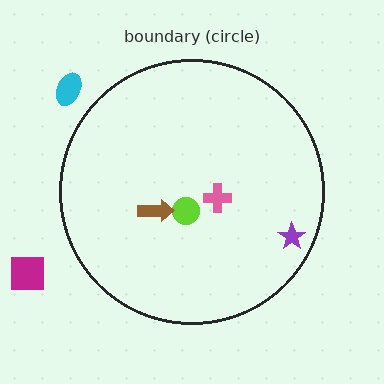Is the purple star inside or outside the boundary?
Inside.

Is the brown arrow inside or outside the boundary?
Inside.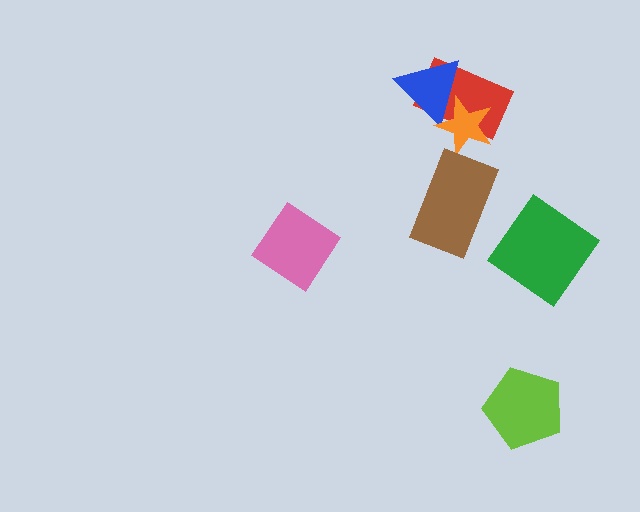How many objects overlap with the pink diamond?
0 objects overlap with the pink diamond.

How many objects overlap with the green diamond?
0 objects overlap with the green diamond.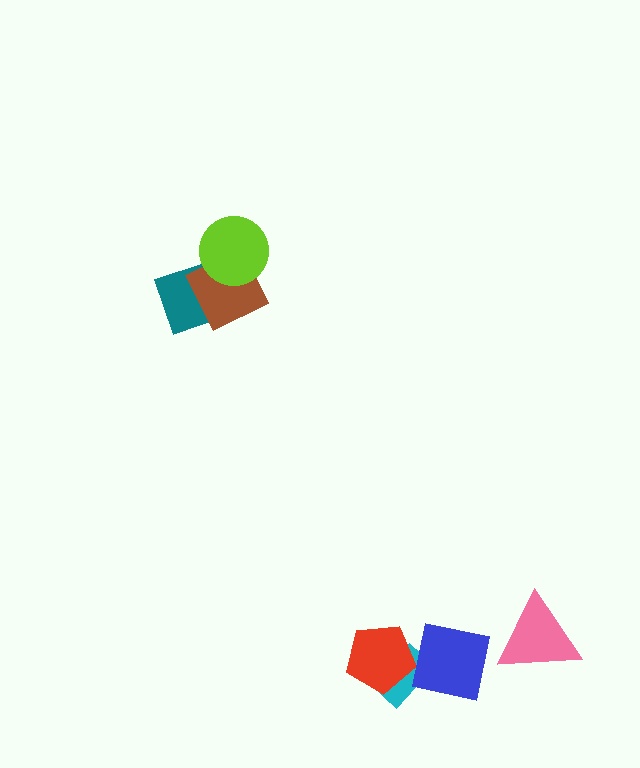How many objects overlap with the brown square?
2 objects overlap with the brown square.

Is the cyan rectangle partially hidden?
Yes, it is partially covered by another shape.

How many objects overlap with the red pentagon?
2 objects overlap with the red pentagon.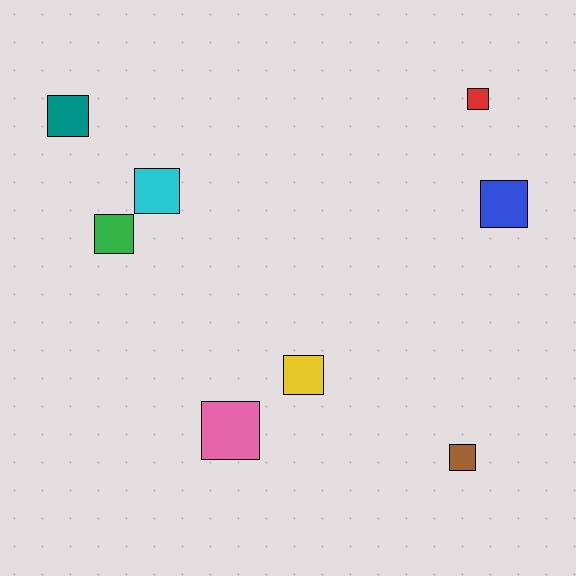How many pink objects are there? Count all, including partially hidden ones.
There is 1 pink object.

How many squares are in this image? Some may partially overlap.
There are 8 squares.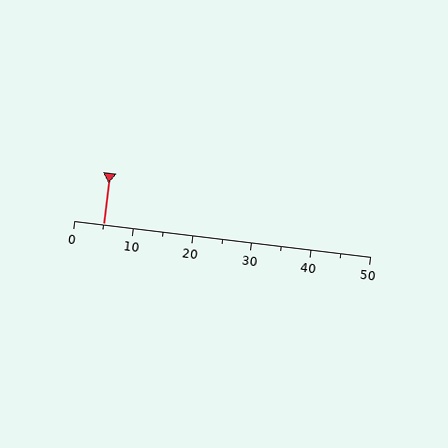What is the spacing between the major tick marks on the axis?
The major ticks are spaced 10 apart.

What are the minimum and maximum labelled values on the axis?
The axis runs from 0 to 50.